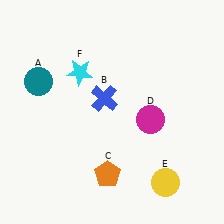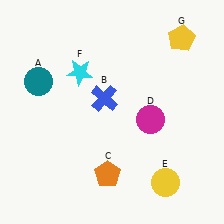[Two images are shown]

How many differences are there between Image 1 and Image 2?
There is 1 difference between the two images.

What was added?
A yellow pentagon (G) was added in Image 2.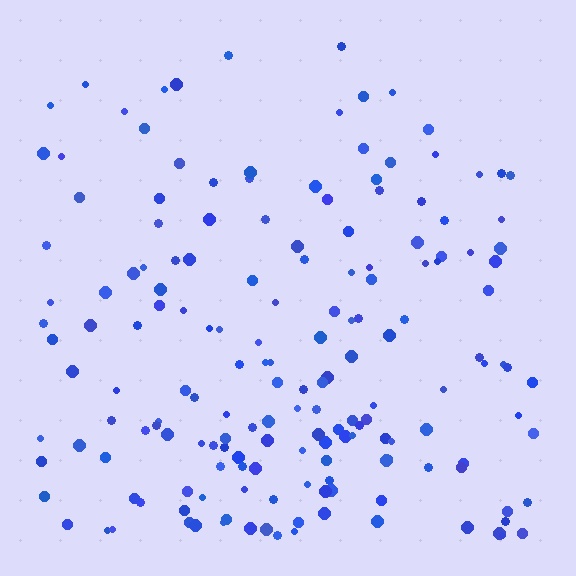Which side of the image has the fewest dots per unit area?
The top.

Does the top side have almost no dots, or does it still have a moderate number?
Still a moderate number, just noticeably fewer than the bottom.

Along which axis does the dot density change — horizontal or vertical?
Vertical.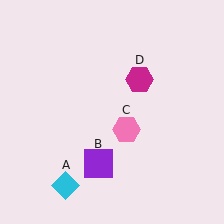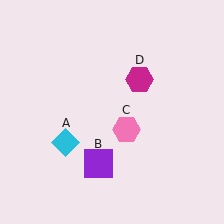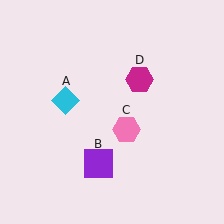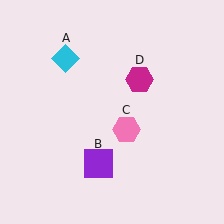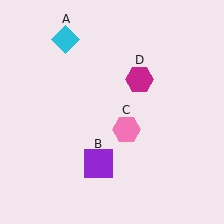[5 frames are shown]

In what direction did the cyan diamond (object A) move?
The cyan diamond (object A) moved up.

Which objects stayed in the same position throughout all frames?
Purple square (object B) and pink hexagon (object C) and magenta hexagon (object D) remained stationary.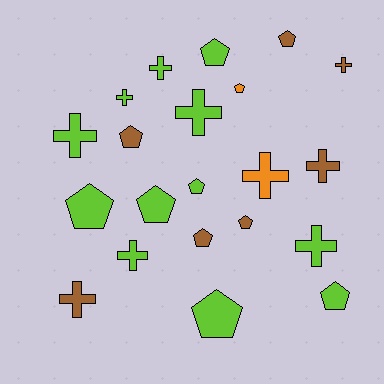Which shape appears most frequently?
Pentagon, with 11 objects.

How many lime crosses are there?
There are 6 lime crosses.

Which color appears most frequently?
Lime, with 12 objects.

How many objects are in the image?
There are 21 objects.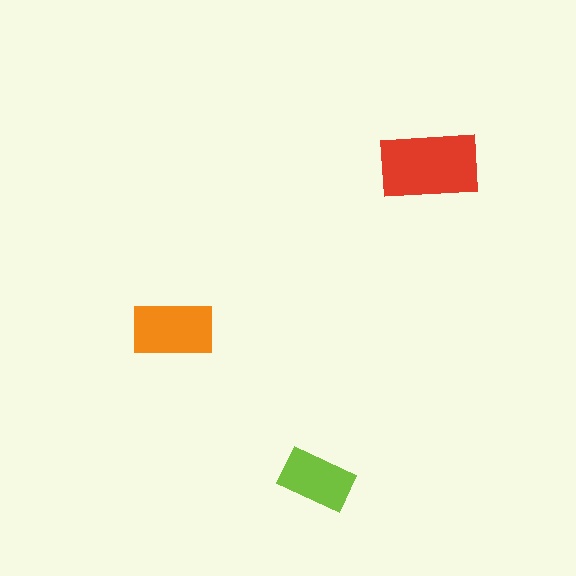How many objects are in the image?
There are 3 objects in the image.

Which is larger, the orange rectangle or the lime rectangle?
The orange one.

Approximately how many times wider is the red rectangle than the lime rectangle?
About 1.5 times wider.